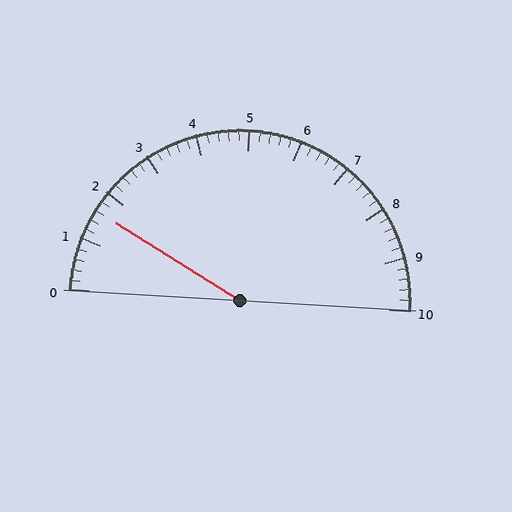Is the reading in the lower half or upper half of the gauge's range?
The reading is in the lower half of the range (0 to 10).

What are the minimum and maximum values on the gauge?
The gauge ranges from 0 to 10.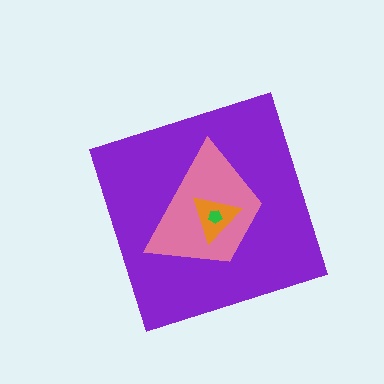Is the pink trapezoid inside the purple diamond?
Yes.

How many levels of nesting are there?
4.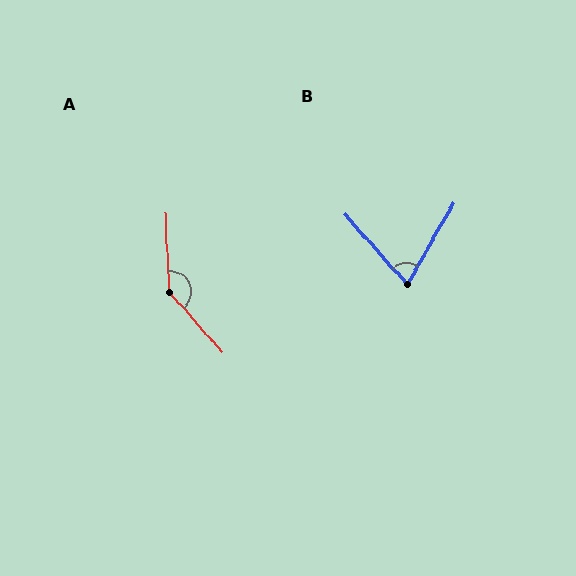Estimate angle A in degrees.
Approximately 140 degrees.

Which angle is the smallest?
B, at approximately 72 degrees.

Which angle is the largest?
A, at approximately 140 degrees.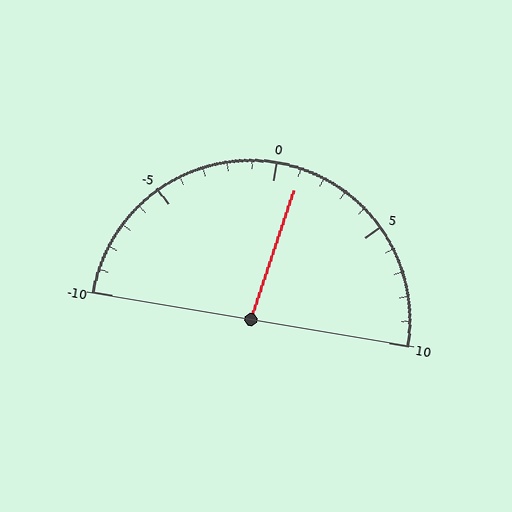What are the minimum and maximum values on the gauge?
The gauge ranges from -10 to 10.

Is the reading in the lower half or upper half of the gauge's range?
The reading is in the upper half of the range (-10 to 10).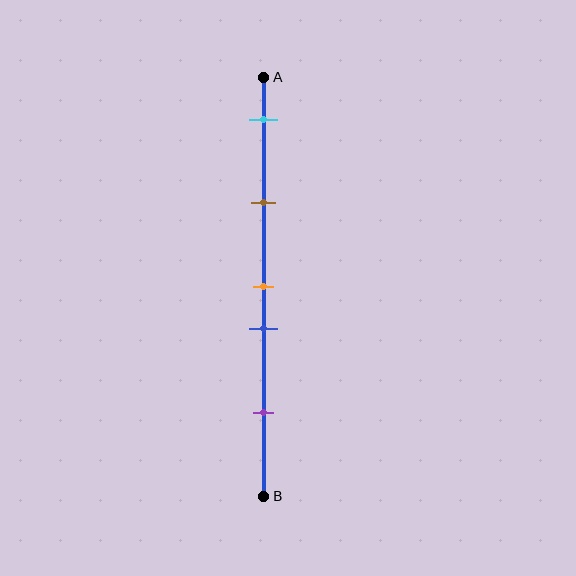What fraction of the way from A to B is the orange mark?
The orange mark is approximately 50% (0.5) of the way from A to B.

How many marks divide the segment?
There are 5 marks dividing the segment.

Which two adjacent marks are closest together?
The orange and blue marks are the closest adjacent pair.